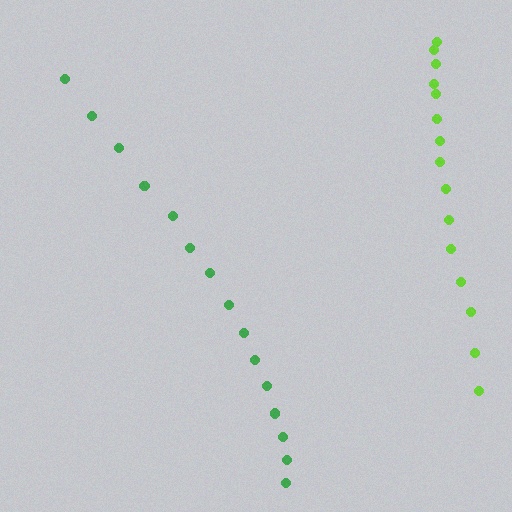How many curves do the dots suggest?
There are 2 distinct paths.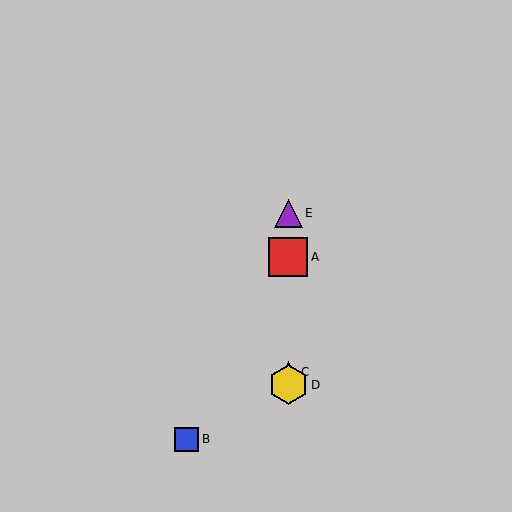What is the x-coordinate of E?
Object E is at x≈288.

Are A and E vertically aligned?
Yes, both are at x≈288.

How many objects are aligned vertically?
4 objects (A, C, D, E) are aligned vertically.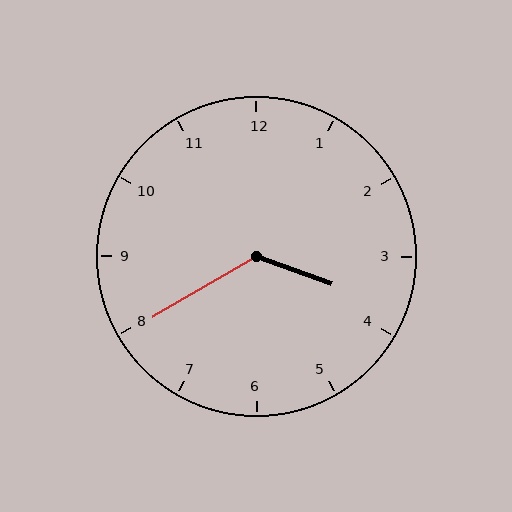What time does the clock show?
3:40.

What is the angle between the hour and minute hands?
Approximately 130 degrees.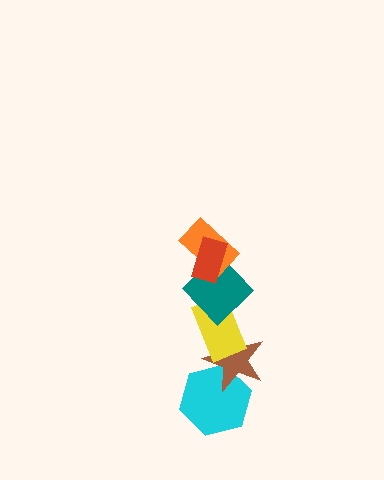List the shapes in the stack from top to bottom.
From top to bottom: the red rectangle, the orange rectangle, the teal diamond, the yellow rectangle, the brown star, the cyan hexagon.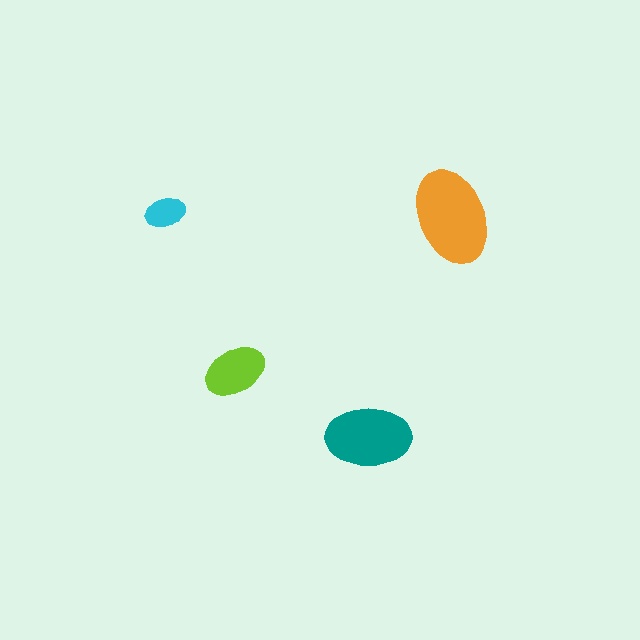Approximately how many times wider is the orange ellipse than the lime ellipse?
About 1.5 times wider.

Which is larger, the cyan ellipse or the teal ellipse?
The teal one.